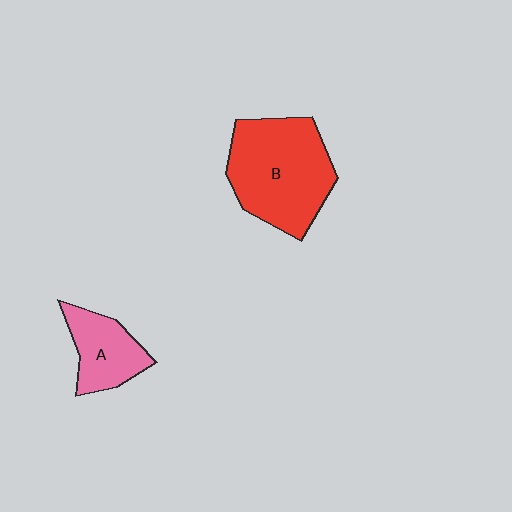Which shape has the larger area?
Shape B (red).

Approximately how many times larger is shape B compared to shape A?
Approximately 2.0 times.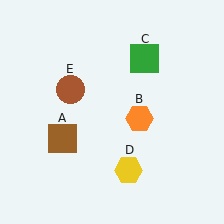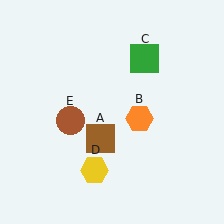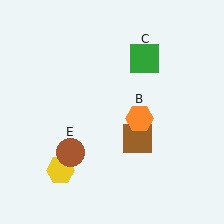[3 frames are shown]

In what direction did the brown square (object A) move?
The brown square (object A) moved right.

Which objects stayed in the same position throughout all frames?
Orange hexagon (object B) and green square (object C) remained stationary.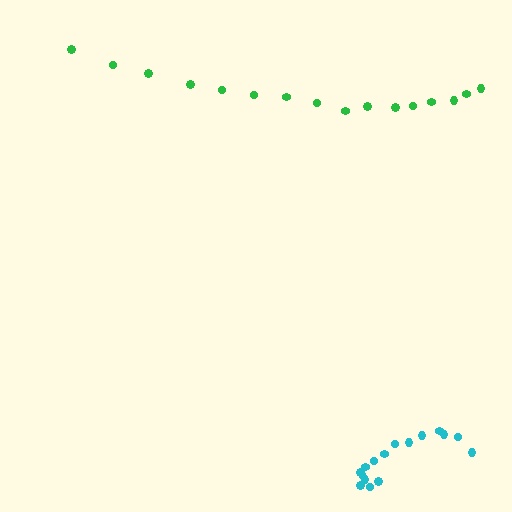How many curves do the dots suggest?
There are 2 distinct paths.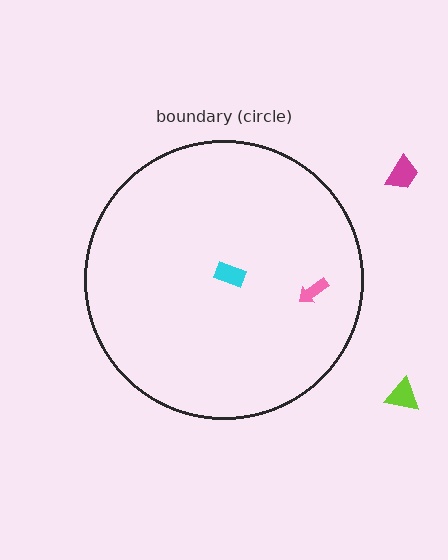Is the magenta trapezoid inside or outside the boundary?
Outside.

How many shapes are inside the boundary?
2 inside, 2 outside.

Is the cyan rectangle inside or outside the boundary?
Inside.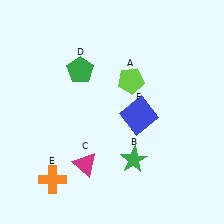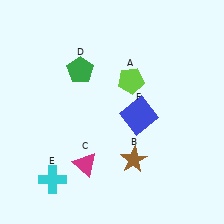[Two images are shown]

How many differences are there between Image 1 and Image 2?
There are 2 differences between the two images.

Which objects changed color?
B changed from green to brown. E changed from orange to cyan.